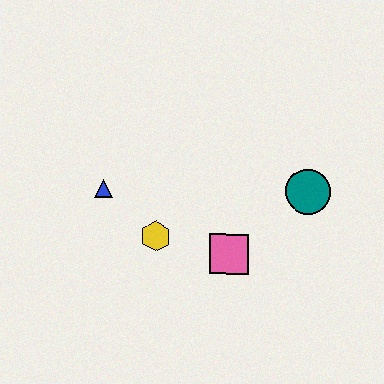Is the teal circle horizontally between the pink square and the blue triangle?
No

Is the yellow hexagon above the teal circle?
No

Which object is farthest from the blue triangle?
The teal circle is farthest from the blue triangle.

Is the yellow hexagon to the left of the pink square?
Yes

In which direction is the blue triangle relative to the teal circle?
The blue triangle is to the left of the teal circle.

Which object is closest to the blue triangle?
The yellow hexagon is closest to the blue triangle.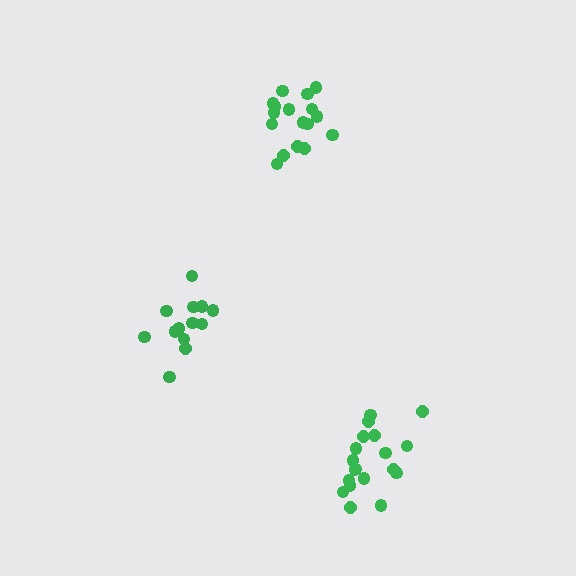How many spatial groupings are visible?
There are 3 spatial groupings.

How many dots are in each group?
Group 1: 13 dots, Group 2: 19 dots, Group 3: 17 dots (49 total).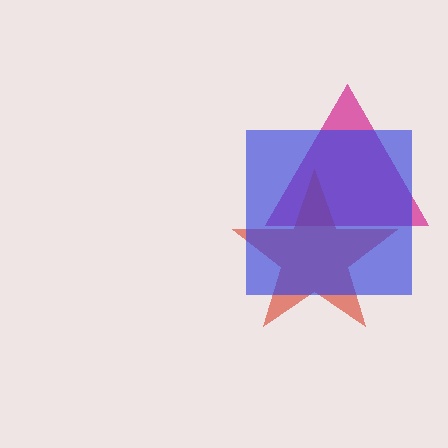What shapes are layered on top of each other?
The layered shapes are: a magenta triangle, a red star, a blue square.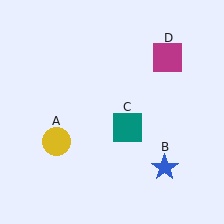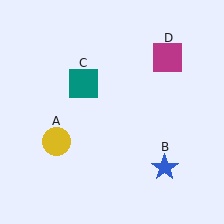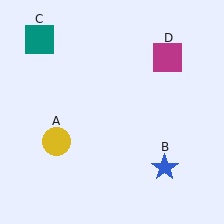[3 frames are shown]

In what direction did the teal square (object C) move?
The teal square (object C) moved up and to the left.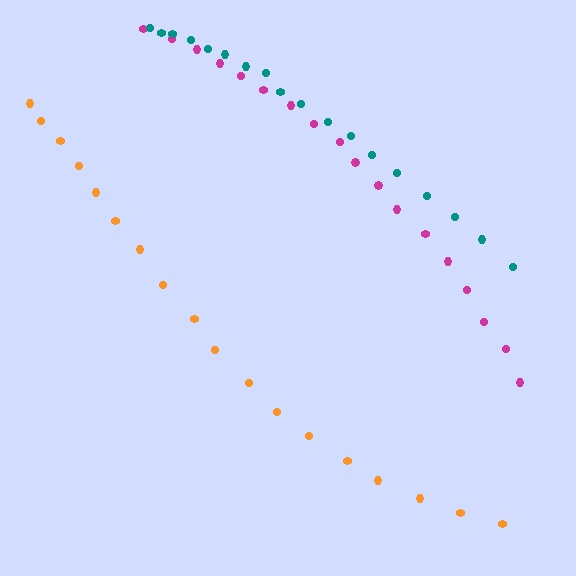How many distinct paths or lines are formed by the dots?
There are 3 distinct paths.